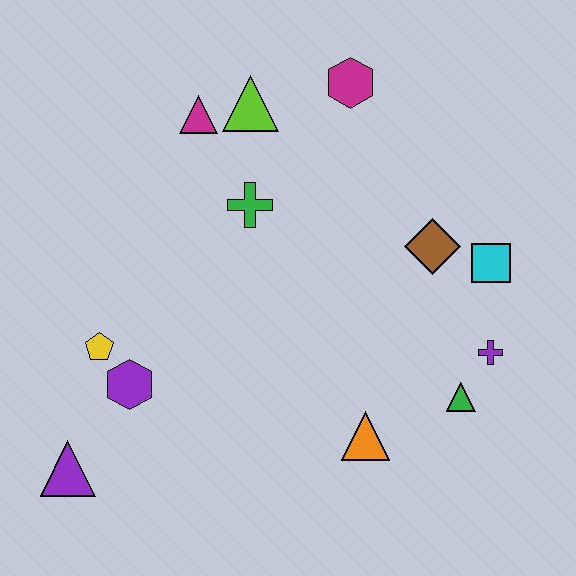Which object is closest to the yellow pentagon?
The purple hexagon is closest to the yellow pentagon.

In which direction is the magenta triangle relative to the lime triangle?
The magenta triangle is to the left of the lime triangle.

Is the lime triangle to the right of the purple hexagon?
Yes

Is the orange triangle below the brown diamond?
Yes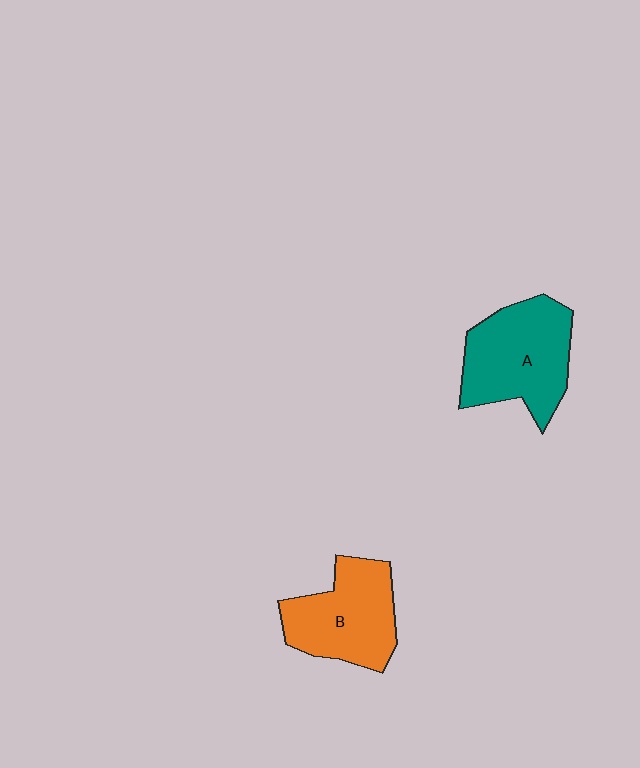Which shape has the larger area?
Shape A (teal).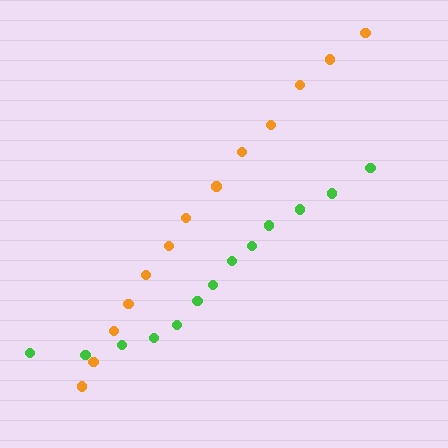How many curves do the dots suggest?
There are 2 distinct paths.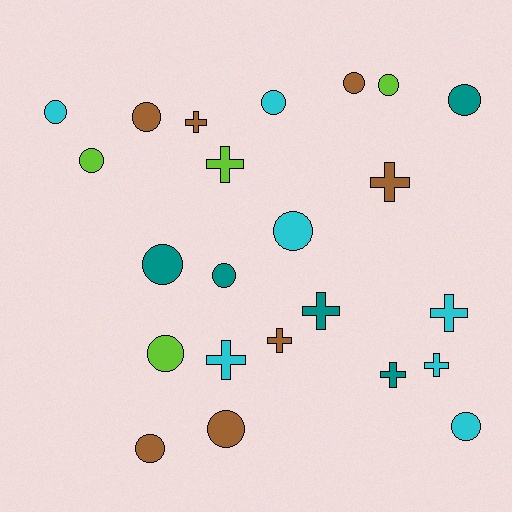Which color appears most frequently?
Brown, with 7 objects.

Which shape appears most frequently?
Circle, with 14 objects.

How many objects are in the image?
There are 23 objects.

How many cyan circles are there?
There are 4 cyan circles.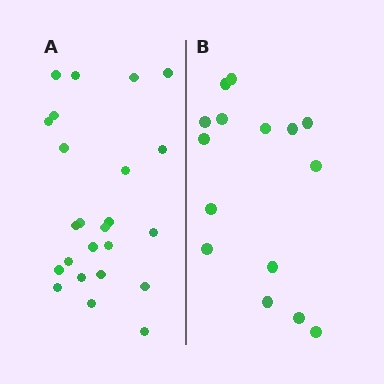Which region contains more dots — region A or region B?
Region A (the left region) has more dots.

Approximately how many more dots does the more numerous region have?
Region A has roughly 8 or so more dots than region B.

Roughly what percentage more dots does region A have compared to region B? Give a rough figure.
About 60% more.